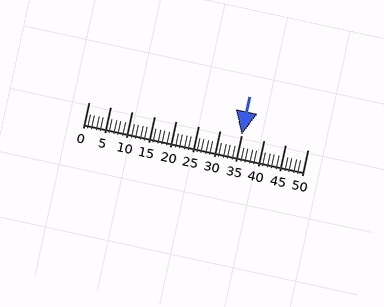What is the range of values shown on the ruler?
The ruler shows values from 0 to 50.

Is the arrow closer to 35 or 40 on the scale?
The arrow is closer to 35.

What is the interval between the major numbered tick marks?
The major tick marks are spaced 5 units apart.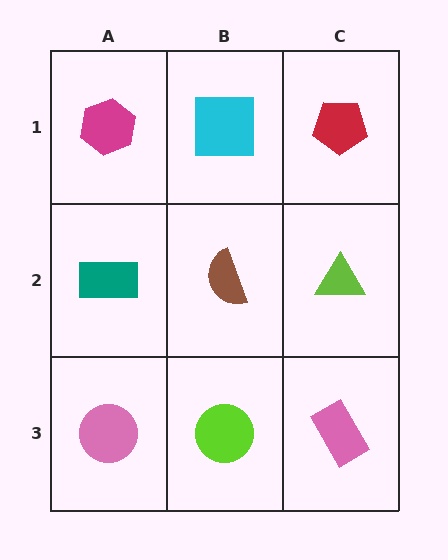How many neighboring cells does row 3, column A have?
2.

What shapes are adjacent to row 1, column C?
A lime triangle (row 2, column C), a cyan square (row 1, column B).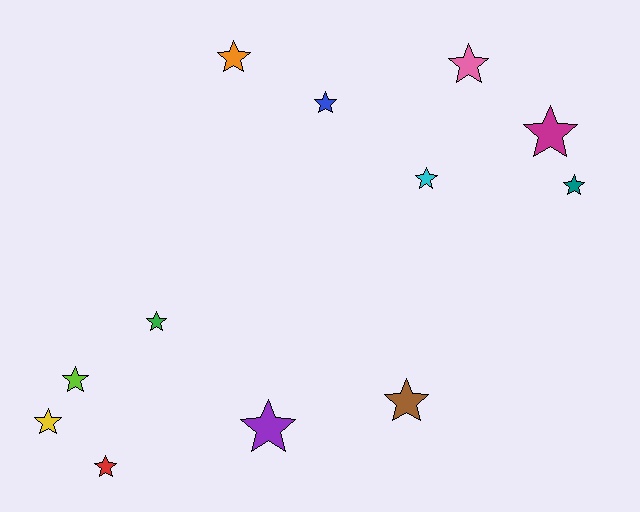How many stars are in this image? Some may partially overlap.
There are 12 stars.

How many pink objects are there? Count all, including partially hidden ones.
There is 1 pink object.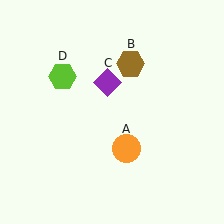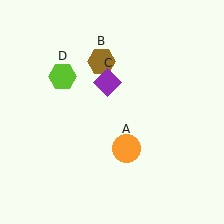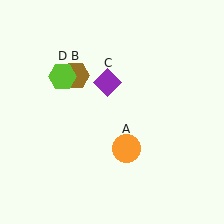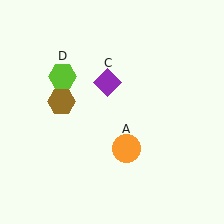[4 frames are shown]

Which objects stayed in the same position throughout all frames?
Orange circle (object A) and purple diamond (object C) and lime hexagon (object D) remained stationary.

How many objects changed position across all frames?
1 object changed position: brown hexagon (object B).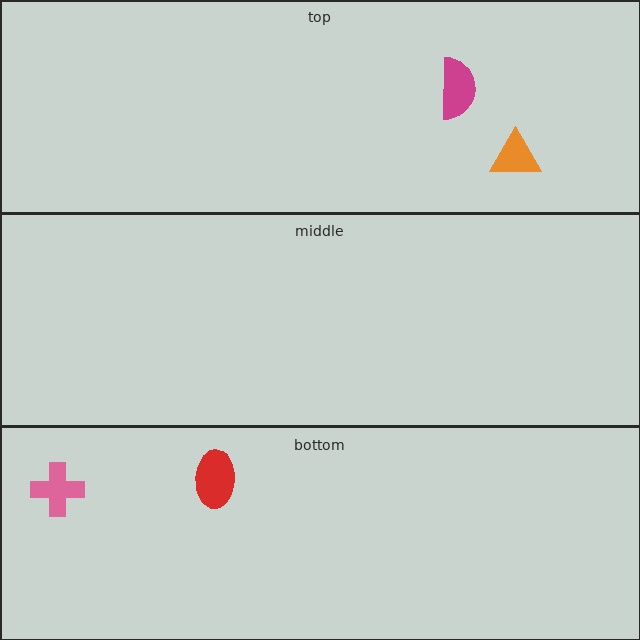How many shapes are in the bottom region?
2.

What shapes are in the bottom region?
The red ellipse, the pink cross.